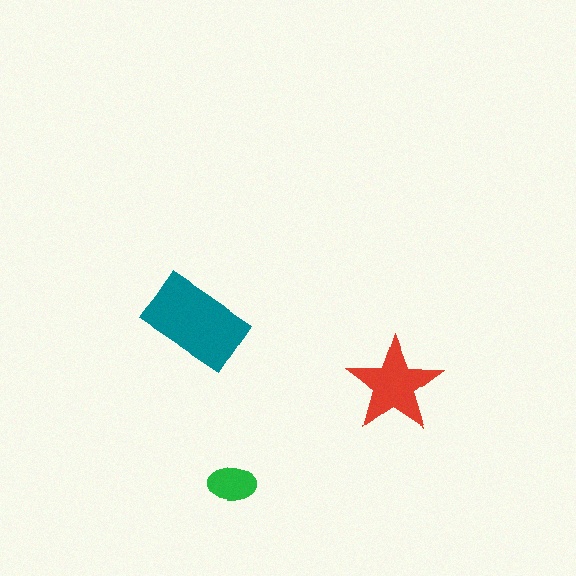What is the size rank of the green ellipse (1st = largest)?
3rd.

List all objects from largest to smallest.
The teal rectangle, the red star, the green ellipse.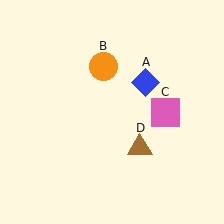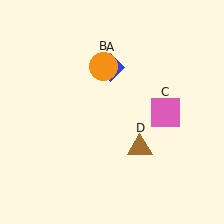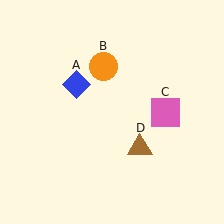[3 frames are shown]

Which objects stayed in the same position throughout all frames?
Orange circle (object B) and pink square (object C) and brown triangle (object D) remained stationary.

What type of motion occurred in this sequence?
The blue diamond (object A) rotated counterclockwise around the center of the scene.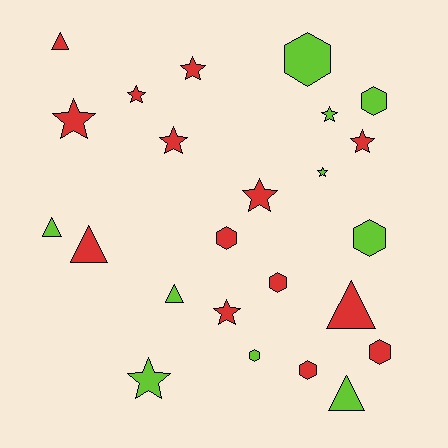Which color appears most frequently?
Red, with 14 objects.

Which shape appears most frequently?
Star, with 10 objects.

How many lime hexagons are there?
There are 4 lime hexagons.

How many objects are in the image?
There are 24 objects.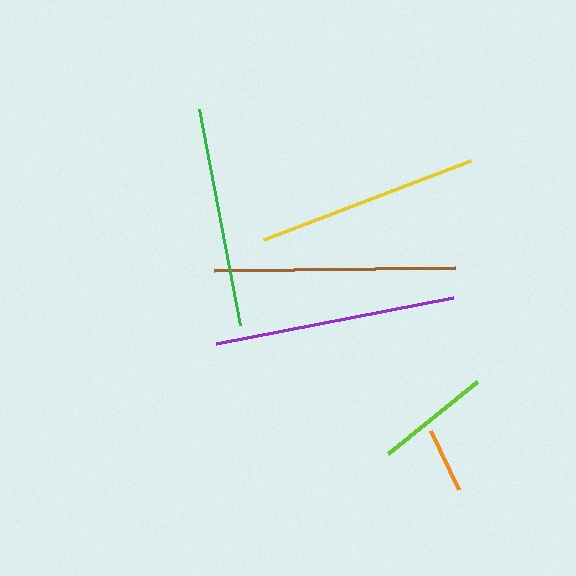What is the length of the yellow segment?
The yellow segment is approximately 221 pixels long.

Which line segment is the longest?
The brown line is the longest at approximately 242 pixels.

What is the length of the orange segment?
The orange segment is approximately 65 pixels long.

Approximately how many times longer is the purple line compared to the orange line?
The purple line is approximately 3.7 times the length of the orange line.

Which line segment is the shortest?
The orange line is the shortest at approximately 65 pixels.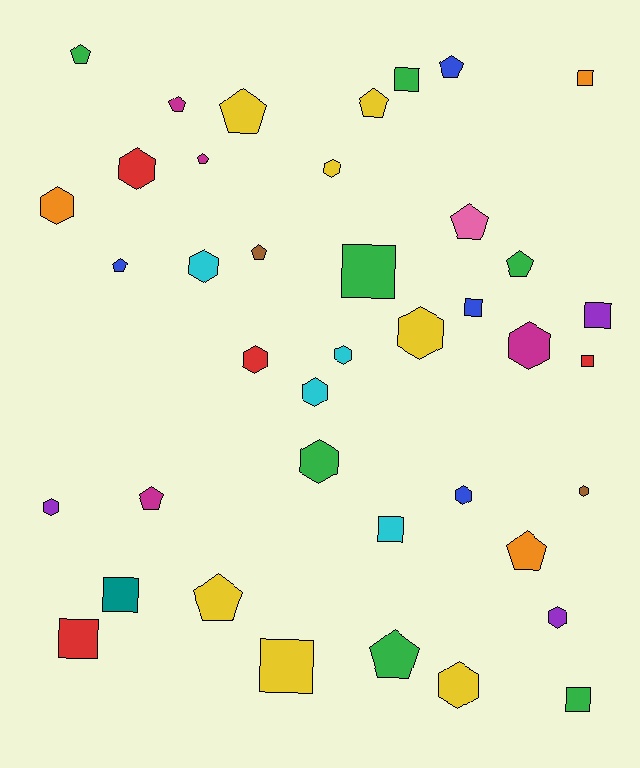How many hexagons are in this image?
There are 15 hexagons.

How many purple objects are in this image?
There are 3 purple objects.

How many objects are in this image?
There are 40 objects.